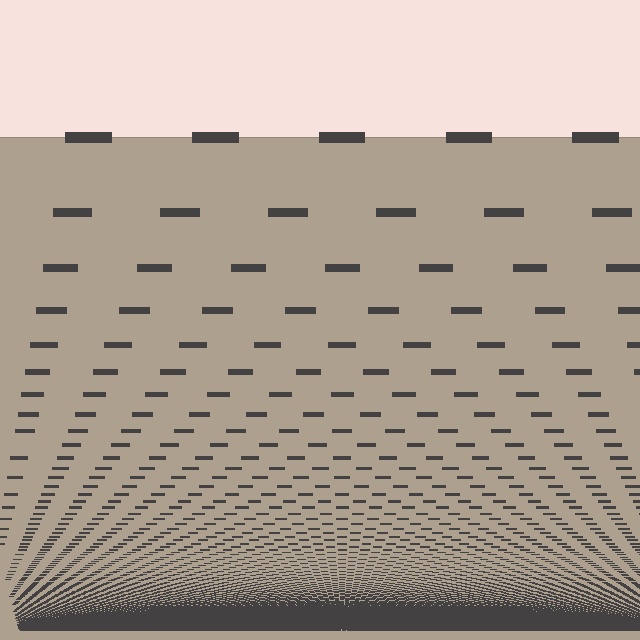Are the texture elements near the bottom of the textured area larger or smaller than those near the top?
Smaller. The gradient is inverted — elements near the bottom are smaller and denser.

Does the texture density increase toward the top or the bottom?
Density increases toward the bottom.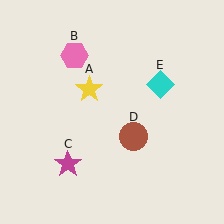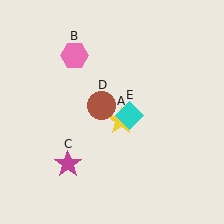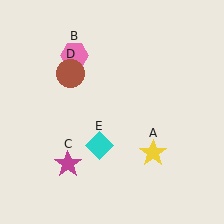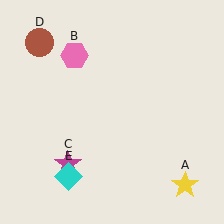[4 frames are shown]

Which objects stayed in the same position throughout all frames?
Pink hexagon (object B) and magenta star (object C) remained stationary.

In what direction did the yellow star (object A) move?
The yellow star (object A) moved down and to the right.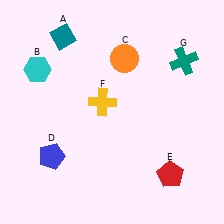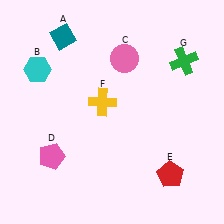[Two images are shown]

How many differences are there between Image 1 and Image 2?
There are 3 differences between the two images.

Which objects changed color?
C changed from orange to pink. D changed from blue to pink. G changed from teal to green.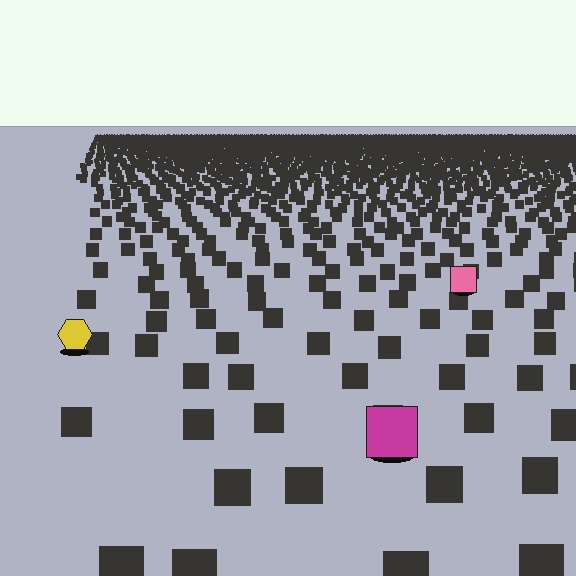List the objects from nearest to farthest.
From nearest to farthest: the magenta square, the yellow hexagon, the pink square.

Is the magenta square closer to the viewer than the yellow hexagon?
Yes. The magenta square is closer — you can tell from the texture gradient: the ground texture is coarser near it.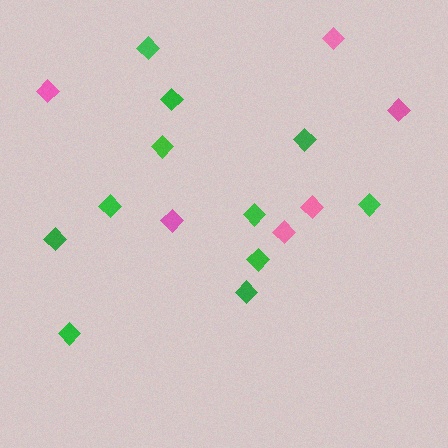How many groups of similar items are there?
There are 2 groups: one group of green diamonds (11) and one group of pink diamonds (6).